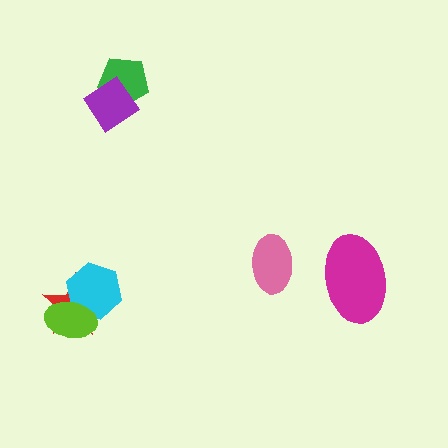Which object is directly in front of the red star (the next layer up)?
The cyan hexagon is directly in front of the red star.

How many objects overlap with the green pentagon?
1 object overlaps with the green pentagon.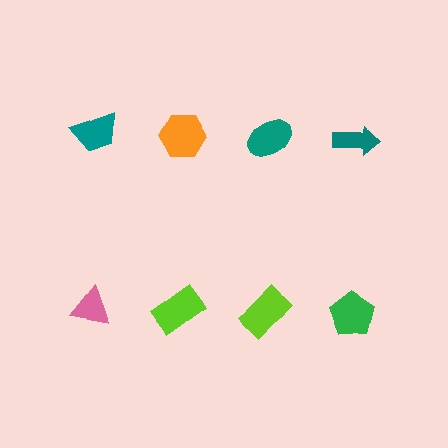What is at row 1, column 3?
A teal ellipse.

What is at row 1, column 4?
A teal arrow.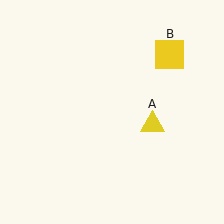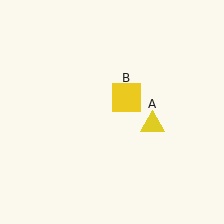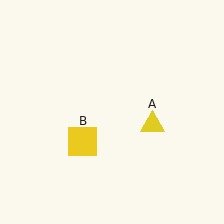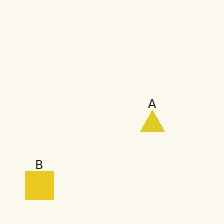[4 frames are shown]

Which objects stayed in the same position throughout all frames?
Yellow triangle (object A) remained stationary.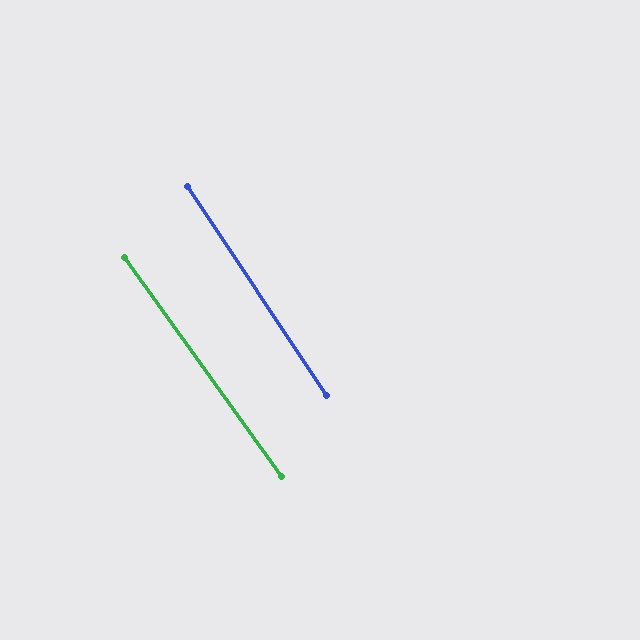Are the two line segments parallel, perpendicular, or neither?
Parallel — their directions differ by only 1.8°.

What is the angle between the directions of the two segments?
Approximately 2 degrees.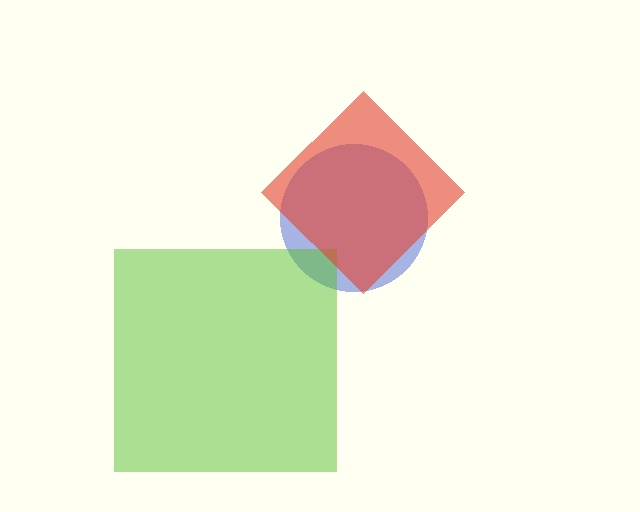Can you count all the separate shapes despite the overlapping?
Yes, there are 3 separate shapes.